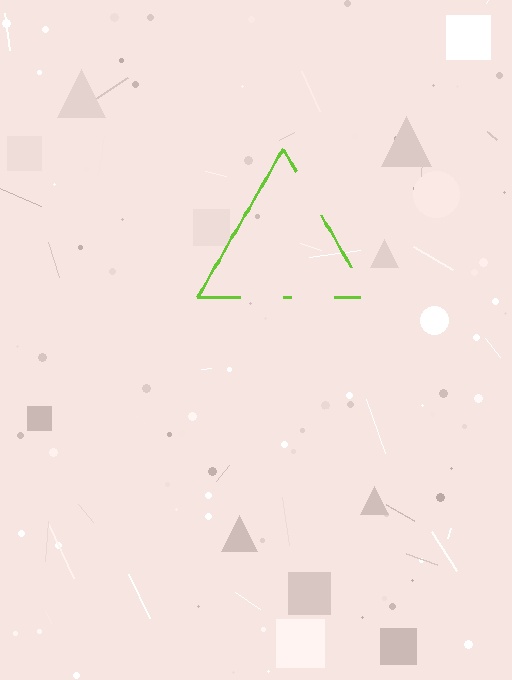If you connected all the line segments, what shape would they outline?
They would outline a triangle.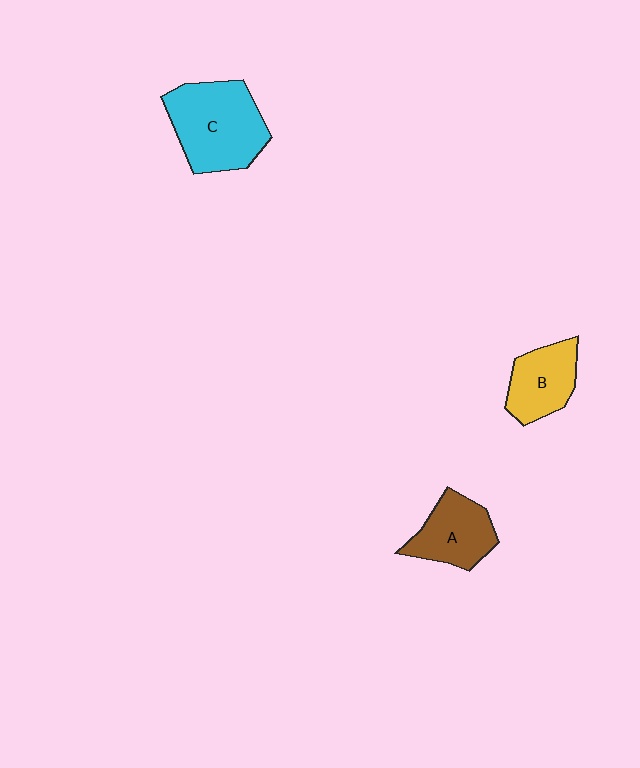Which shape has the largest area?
Shape C (cyan).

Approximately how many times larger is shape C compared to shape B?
Approximately 1.7 times.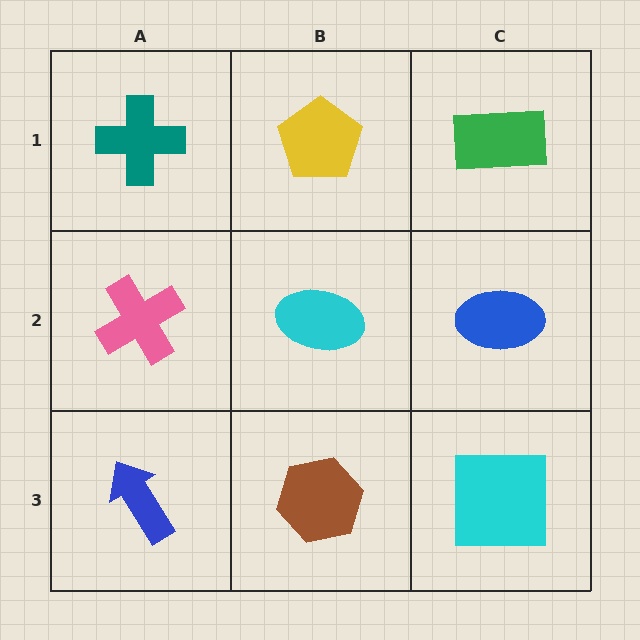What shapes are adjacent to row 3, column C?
A blue ellipse (row 2, column C), a brown hexagon (row 3, column B).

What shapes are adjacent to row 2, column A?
A teal cross (row 1, column A), a blue arrow (row 3, column A), a cyan ellipse (row 2, column B).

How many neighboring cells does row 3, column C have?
2.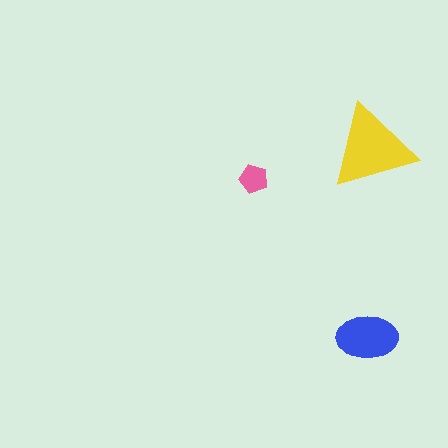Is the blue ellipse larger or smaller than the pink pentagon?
Larger.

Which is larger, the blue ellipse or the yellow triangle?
The yellow triangle.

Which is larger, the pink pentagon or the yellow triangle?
The yellow triangle.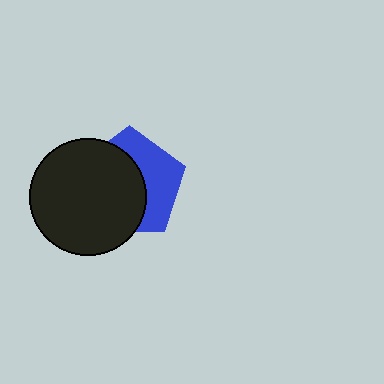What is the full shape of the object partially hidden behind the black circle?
The partially hidden object is a blue pentagon.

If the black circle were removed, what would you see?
You would see the complete blue pentagon.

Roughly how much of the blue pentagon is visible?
A small part of it is visible (roughly 42%).